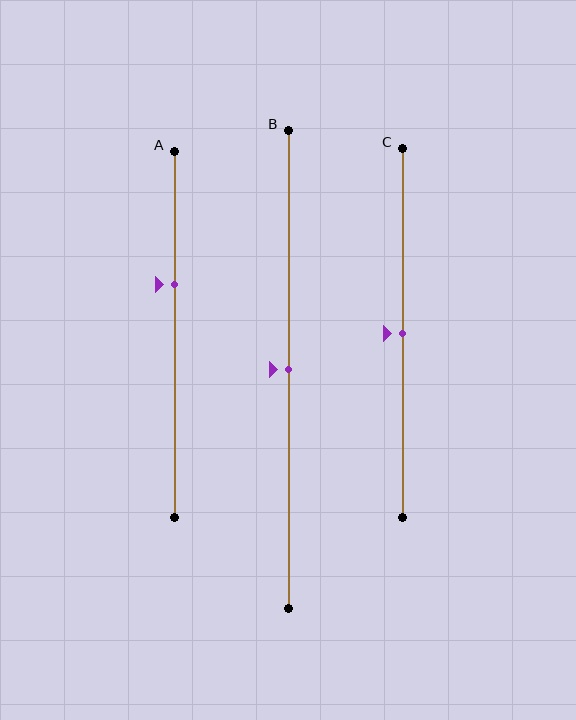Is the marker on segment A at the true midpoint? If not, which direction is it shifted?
No, the marker on segment A is shifted upward by about 14% of the segment length.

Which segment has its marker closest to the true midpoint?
Segment B has its marker closest to the true midpoint.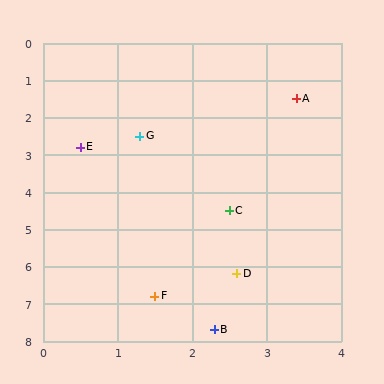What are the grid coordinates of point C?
Point C is at approximately (2.5, 4.5).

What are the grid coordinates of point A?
Point A is at approximately (3.4, 1.5).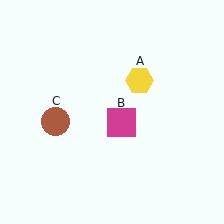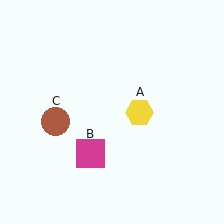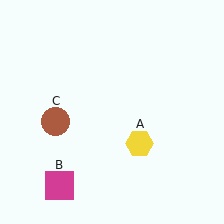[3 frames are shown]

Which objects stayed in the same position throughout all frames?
Brown circle (object C) remained stationary.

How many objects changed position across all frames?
2 objects changed position: yellow hexagon (object A), magenta square (object B).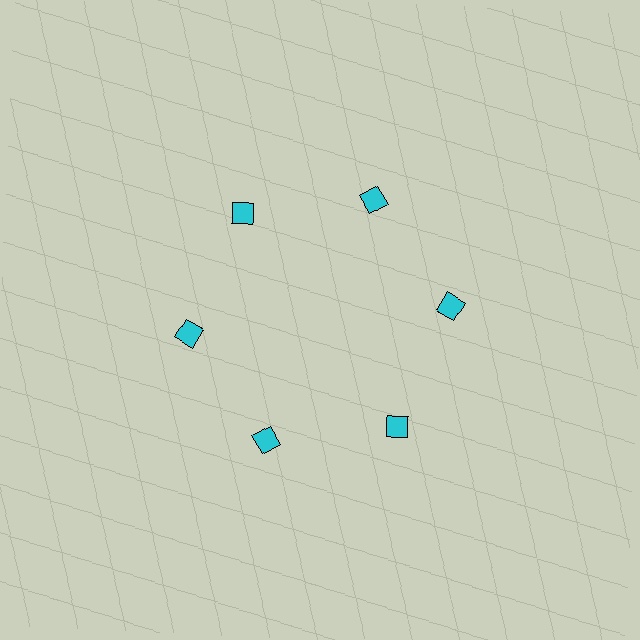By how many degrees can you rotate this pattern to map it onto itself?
The pattern maps onto itself every 60 degrees of rotation.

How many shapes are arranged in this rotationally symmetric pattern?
There are 6 shapes, arranged in 6 groups of 1.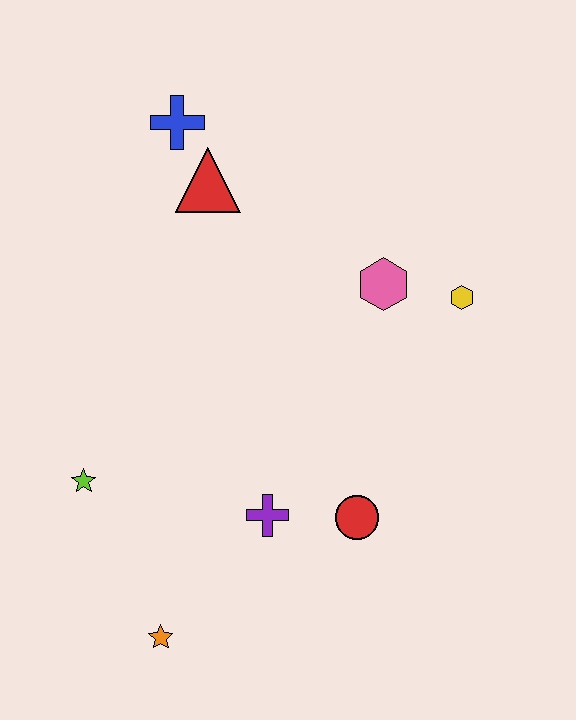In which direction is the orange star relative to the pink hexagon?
The orange star is below the pink hexagon.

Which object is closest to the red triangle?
The blue cross is closest to the red triangle.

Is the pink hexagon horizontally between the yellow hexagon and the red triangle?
Yes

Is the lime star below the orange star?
No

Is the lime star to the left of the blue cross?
Yes